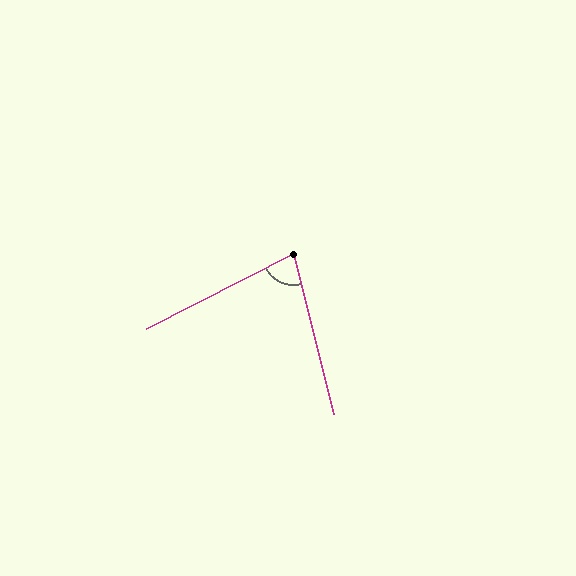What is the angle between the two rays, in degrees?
Approximately 77 degrees.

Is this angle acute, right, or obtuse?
It is acute.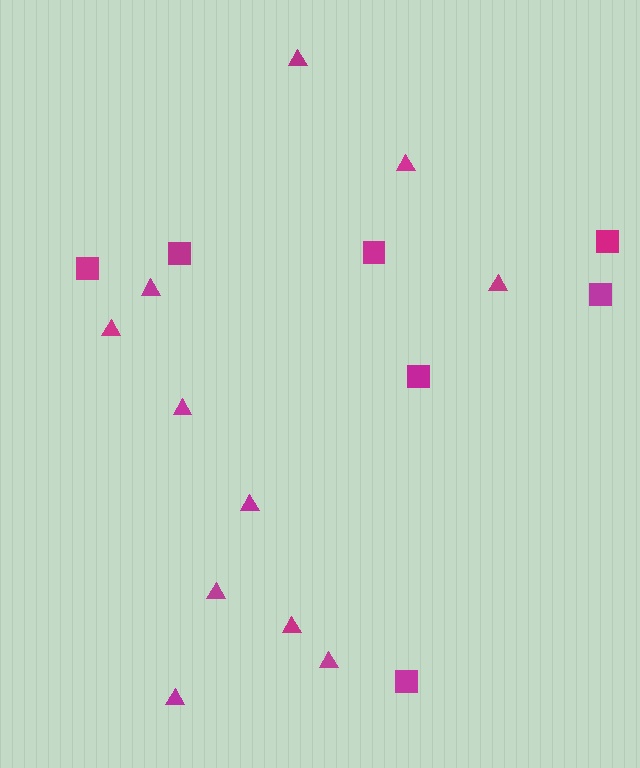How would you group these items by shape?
There are 2 groups: one group of squares (7) and one group of triangles (11).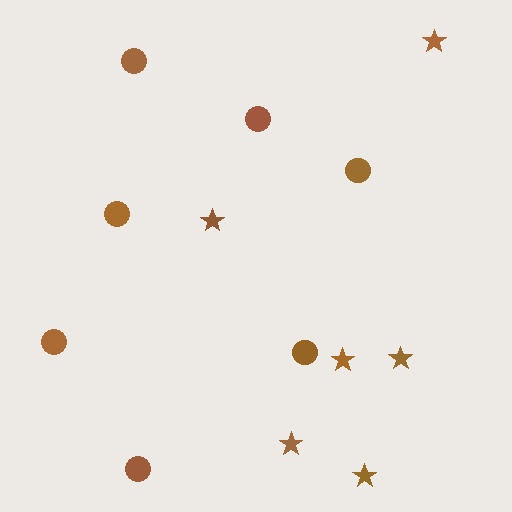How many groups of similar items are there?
There are 2 groups: one group of circles (7) and one group of stars (6).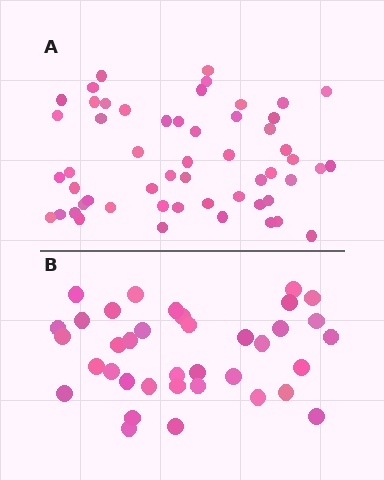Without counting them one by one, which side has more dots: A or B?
Region A (the top region) has more dots.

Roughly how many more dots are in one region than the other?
Region A has approximately 15 more dots than region B.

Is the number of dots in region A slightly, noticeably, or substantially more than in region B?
Region A has substantially more. The ratio is roughly 1.5 to 1.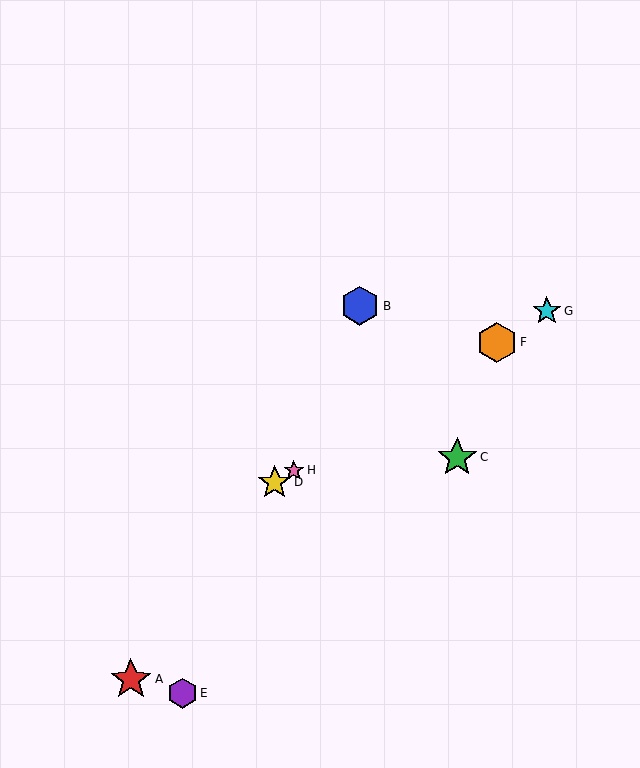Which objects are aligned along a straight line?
Objects D, F, G, H are aligned along a straight line.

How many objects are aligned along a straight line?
4 objects (D, F, G, H) are aligned along a straight line.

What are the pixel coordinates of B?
Object B is at (360, 306).